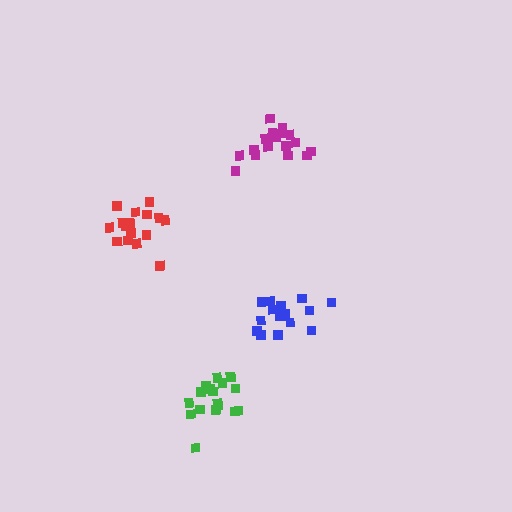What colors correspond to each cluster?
The clusters are colored: green, magenta, blue, red.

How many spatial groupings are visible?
There are 4 spatial groupings.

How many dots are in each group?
Group 1: 18 dots, Group 2: 18 dots, Group 3: 15 dots, Group 4: 16 dots (67 total).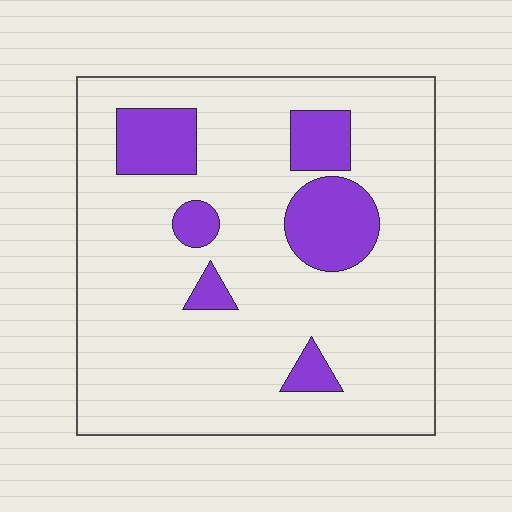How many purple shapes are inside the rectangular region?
6.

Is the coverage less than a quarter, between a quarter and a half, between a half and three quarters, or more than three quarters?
Less than a quarter.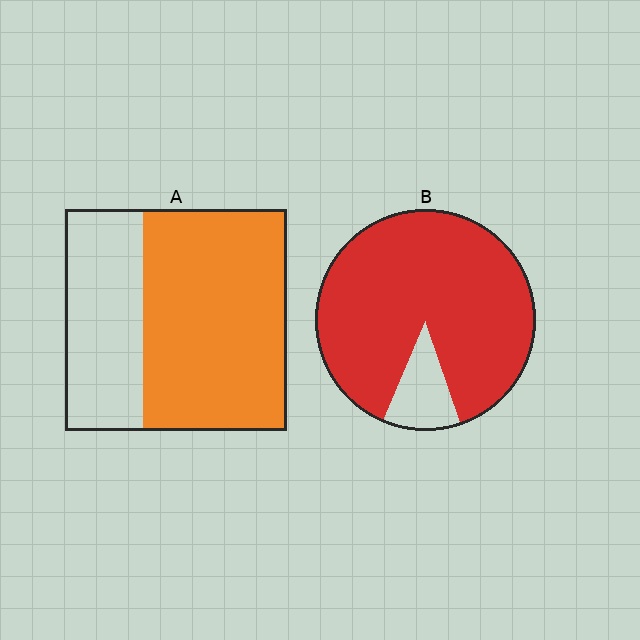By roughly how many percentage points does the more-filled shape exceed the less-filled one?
By roughly 25 percentage points (B over A).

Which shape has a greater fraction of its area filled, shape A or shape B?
Shape B.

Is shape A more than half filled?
Yes.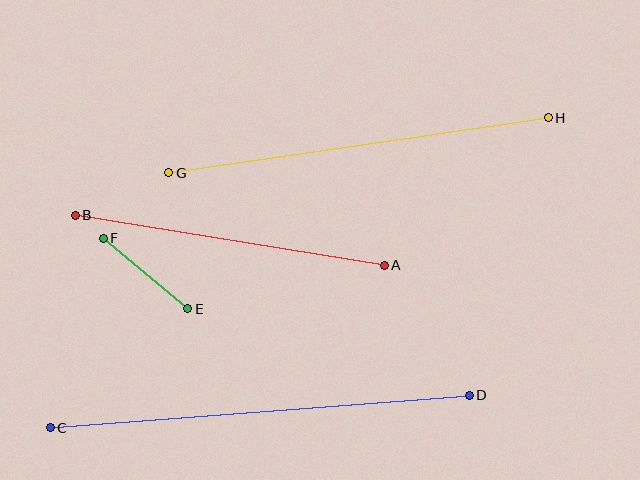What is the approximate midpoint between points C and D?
The midpoint is at approximately (260, 412) pixels.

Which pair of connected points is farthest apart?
Points C and D are farthest apart.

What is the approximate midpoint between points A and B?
The midpoint is at approximately (230, 240) pixels.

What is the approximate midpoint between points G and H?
The midpoint is at approximately (358, 145) pixels.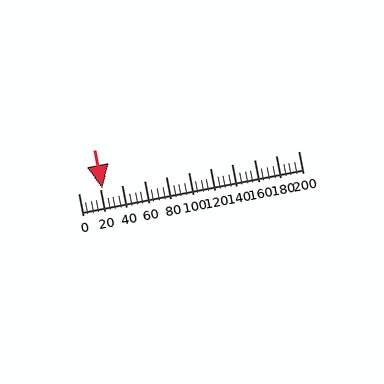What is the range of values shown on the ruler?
The ruler shows values from 0 to 200.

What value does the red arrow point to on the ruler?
The red arrow points to approximately 22.